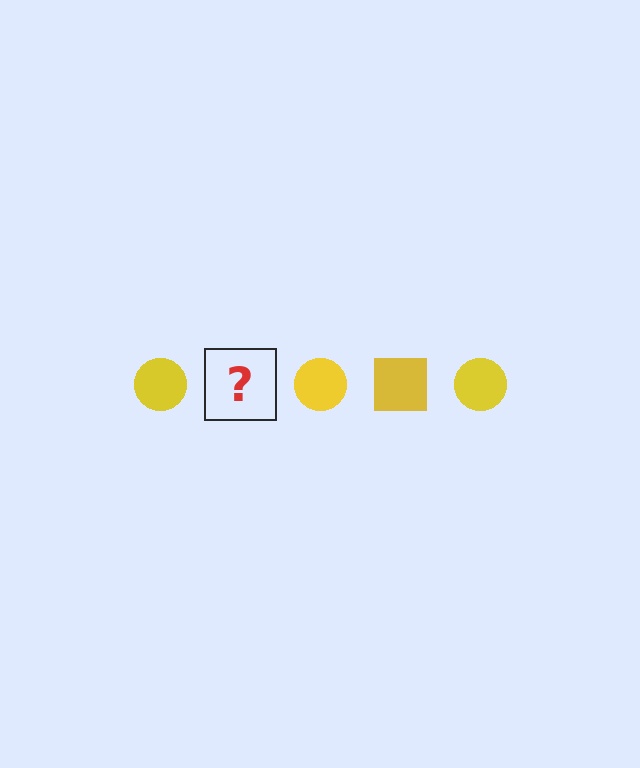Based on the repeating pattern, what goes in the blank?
The blank should be a yellow square.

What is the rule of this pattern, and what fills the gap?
The rule is that the pattern cycles through circle, square shapes in yellow. The gap should be filled with a yellow square.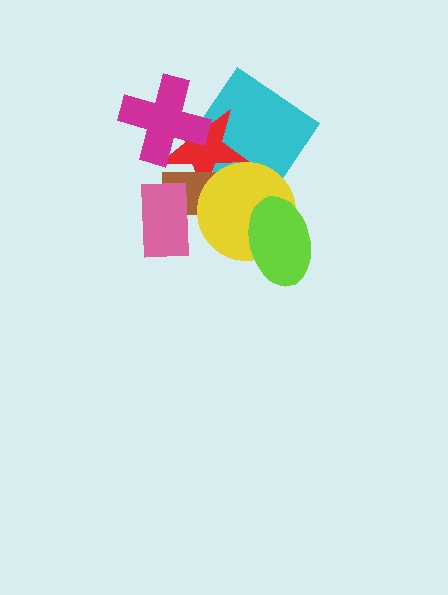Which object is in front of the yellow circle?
The lime ellipse is in front of the yellow circle.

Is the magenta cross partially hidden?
No, no other shape covers it.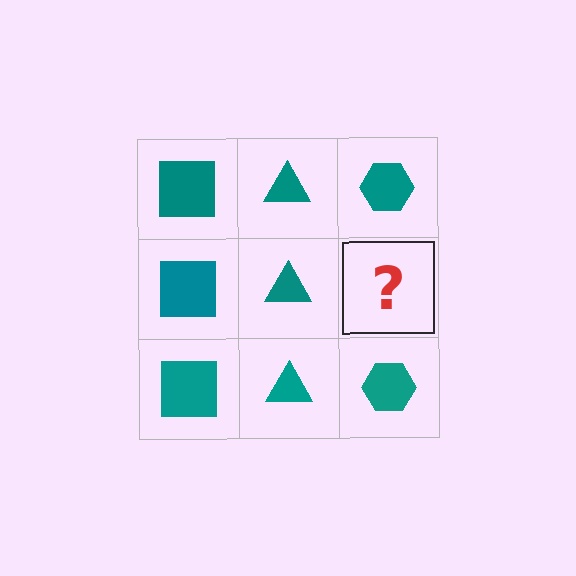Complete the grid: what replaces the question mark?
The question mark should be replaced with a teal hexagon.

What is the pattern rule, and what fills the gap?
The rule is that each column has a consistent shape. The gap should be filled with a teal hexagon.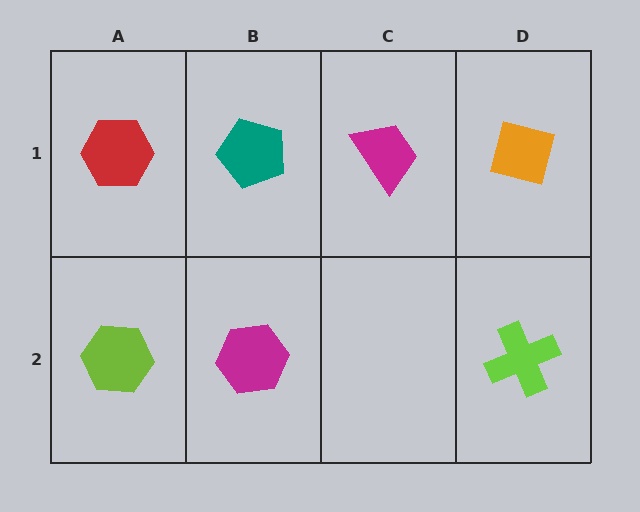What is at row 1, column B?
A teal pentagon.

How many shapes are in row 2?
3 shapes.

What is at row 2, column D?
A lime cross.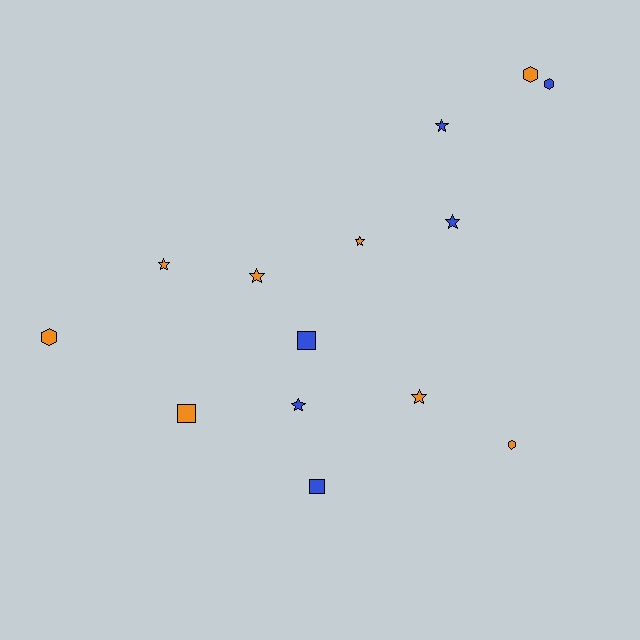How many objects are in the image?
There are 14 objects.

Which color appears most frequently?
Orange, with 8 objects.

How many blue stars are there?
There are 3 blue stars.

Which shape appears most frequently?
Star, with 7 objects.